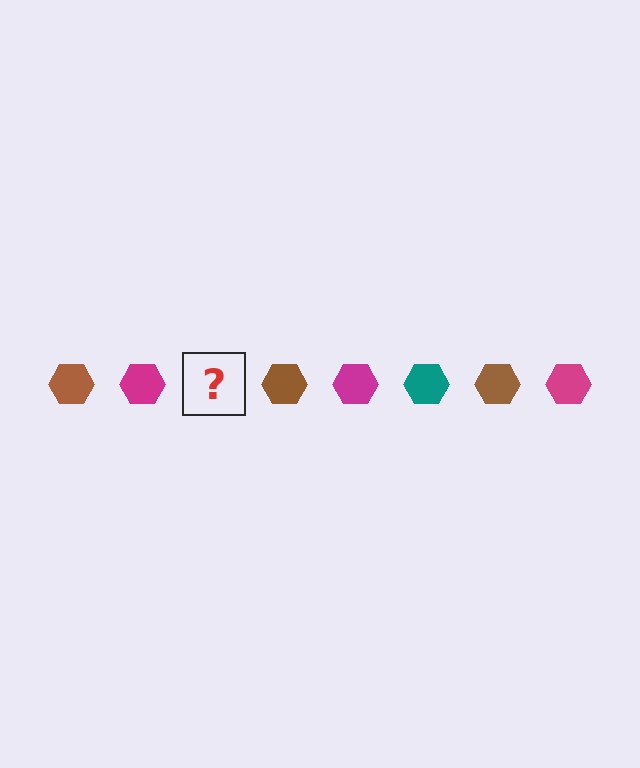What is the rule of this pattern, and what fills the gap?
The rule is that the pattern cycles through brown, magenta, teal hexagons. The gap should be filled with a teal hexagon.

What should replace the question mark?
The question mark should be replaced with a teal hexagon.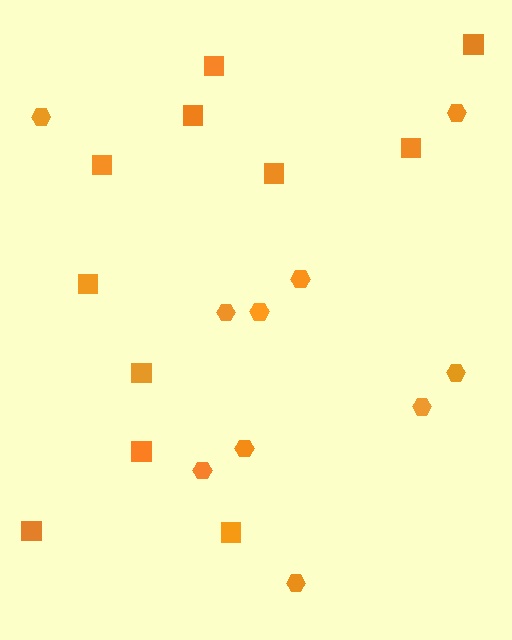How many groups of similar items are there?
There are 2 groups: one group of squares (11) and one group of hexagons (10).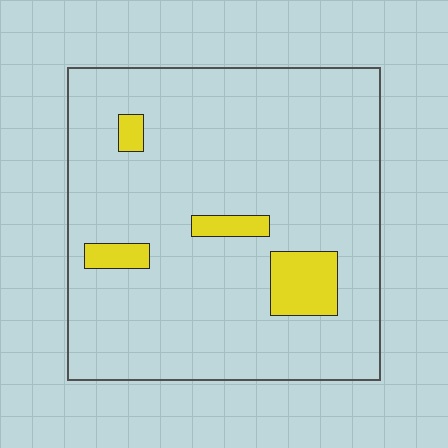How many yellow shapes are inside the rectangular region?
4.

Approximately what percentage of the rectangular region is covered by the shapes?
Approximately 10%.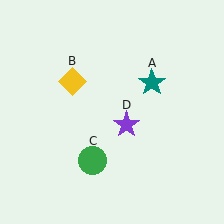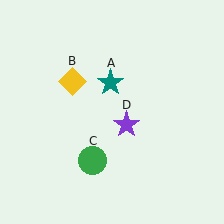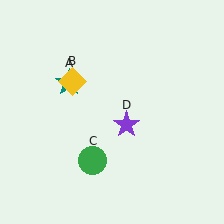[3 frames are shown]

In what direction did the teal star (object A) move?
The teal star (object A) moved left.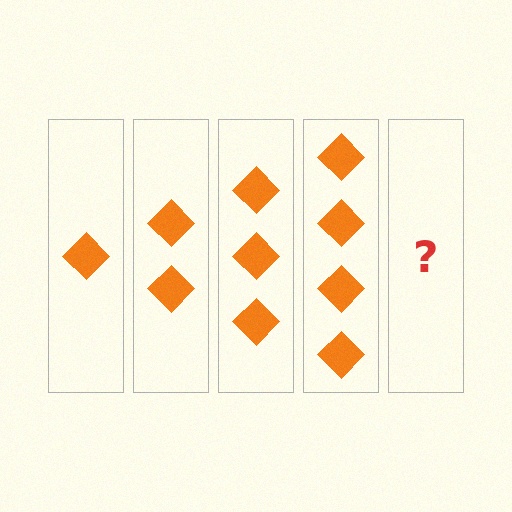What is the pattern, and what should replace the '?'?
The pattern is that each step adds one more diamond. The '?' should be 5 diamonds.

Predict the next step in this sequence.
The next step is 5 diamonds.